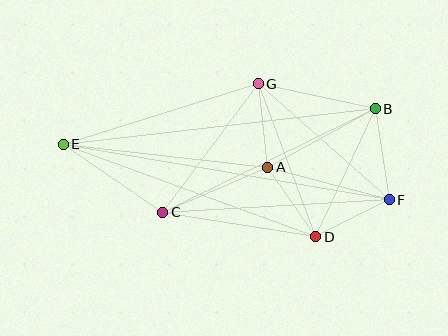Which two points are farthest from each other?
Points E and F are farthest from each other.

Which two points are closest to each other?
Points D and F are closest to each other.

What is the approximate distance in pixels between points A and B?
The distance between A and B is approximately 123 pixels.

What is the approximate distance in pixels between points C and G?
The distance between C and G is approximately 160 pixels.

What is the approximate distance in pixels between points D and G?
The distance between D and G is approximately 163 pixels.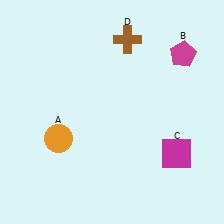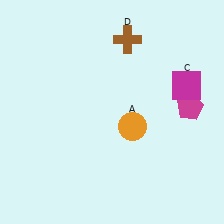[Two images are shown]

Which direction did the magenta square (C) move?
The magenta square (C) moved up.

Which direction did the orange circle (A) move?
The orange circle (A) moved right.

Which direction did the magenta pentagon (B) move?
The magenta pentagon (B) moved down.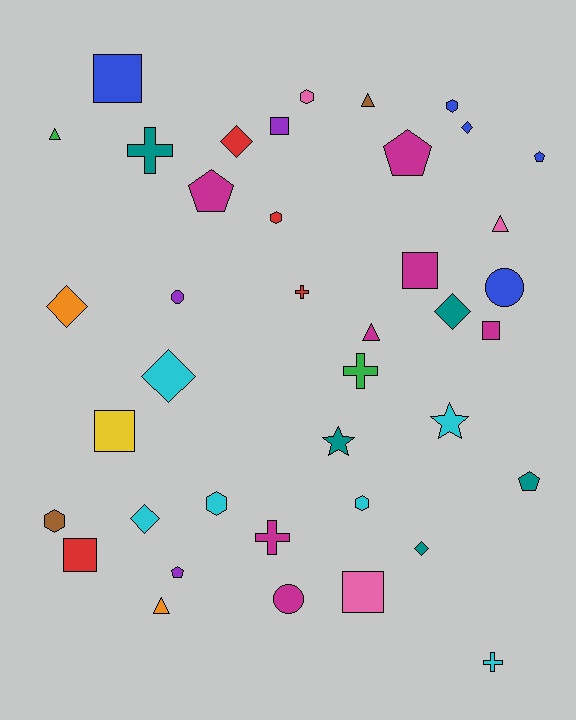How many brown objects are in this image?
There are 2 brown objects.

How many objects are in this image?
There are 40 objects.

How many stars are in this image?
There are 2 stars.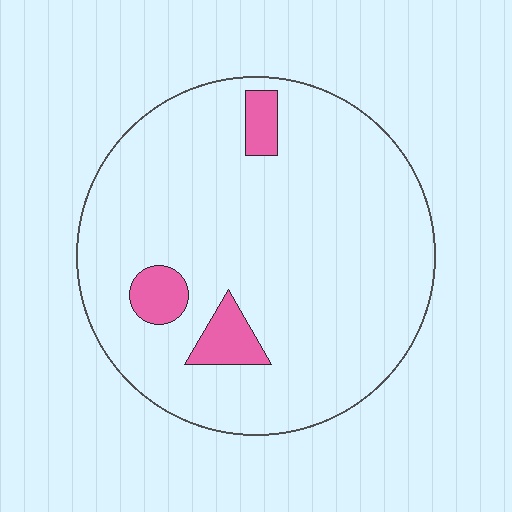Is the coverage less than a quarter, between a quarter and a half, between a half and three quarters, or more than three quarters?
Less than a quarter.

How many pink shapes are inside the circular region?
3.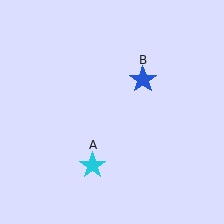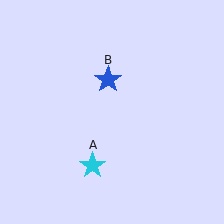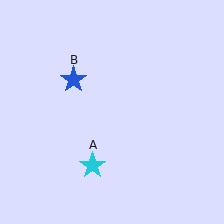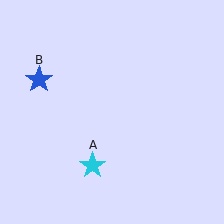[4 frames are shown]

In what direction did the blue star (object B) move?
The blue star (object B) moved left.